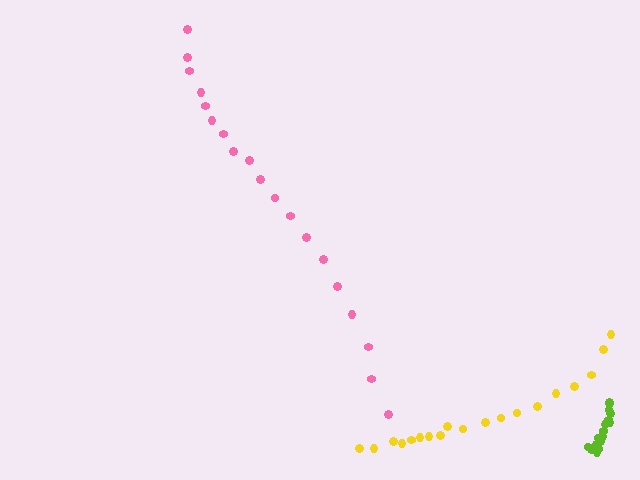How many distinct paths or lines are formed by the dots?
There are 3 distinct paths.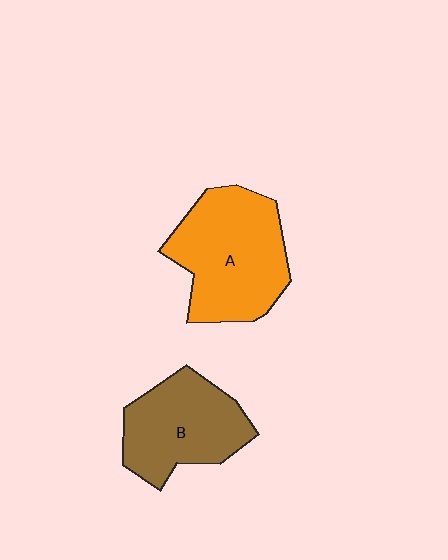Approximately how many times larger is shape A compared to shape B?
Approximately 1.2 times.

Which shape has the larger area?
Shape A (orange).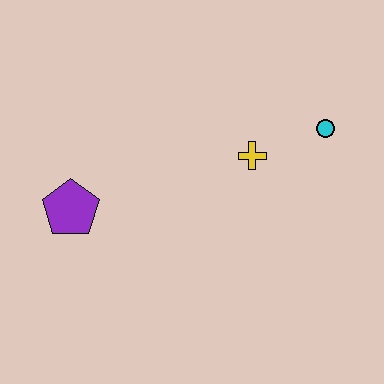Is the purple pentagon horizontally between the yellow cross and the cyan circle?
No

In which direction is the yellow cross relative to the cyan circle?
The yellow cross is to the left of the cyan circle.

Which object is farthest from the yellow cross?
The purple pentagon is farthest from the yellow cross.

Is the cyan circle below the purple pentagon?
No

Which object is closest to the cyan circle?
The yellow cross is closest to the cyan circle.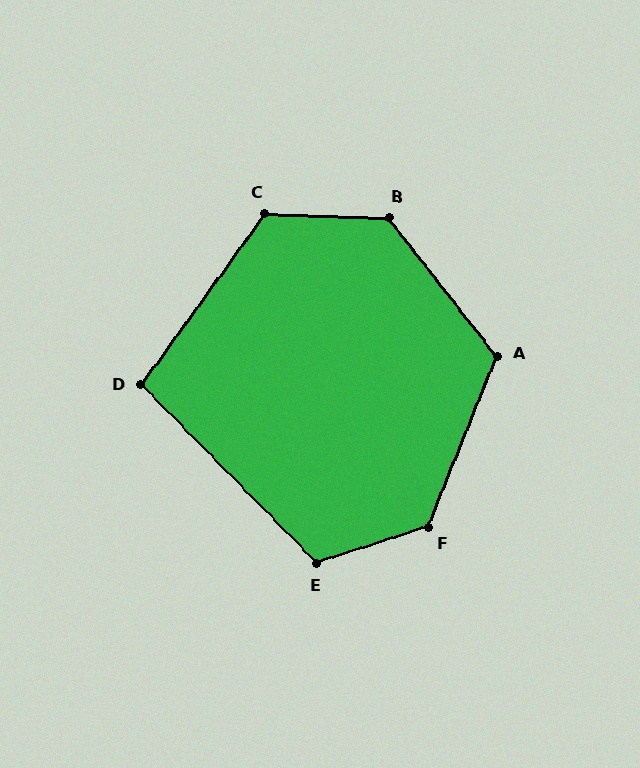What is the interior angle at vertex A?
Approximately 120 degrees (obtuse).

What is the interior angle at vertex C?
Approximately 124 degrees (obtuse).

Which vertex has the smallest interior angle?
D, at approximately 100 degrees.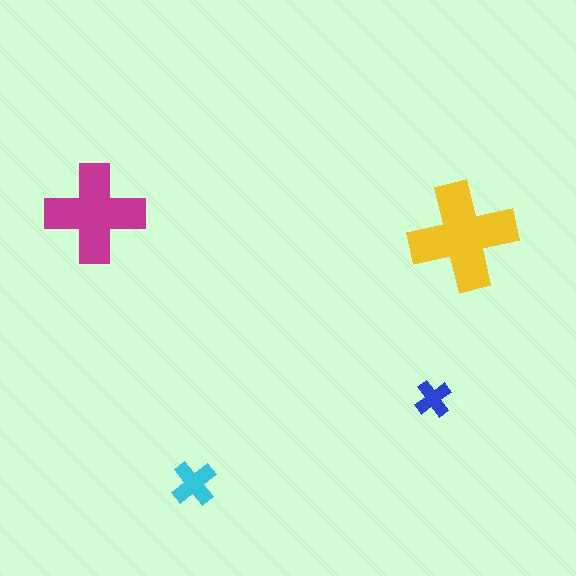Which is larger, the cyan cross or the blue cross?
The cyan one.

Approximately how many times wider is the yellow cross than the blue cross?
About 3 times wider.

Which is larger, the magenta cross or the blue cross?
The magenta one.